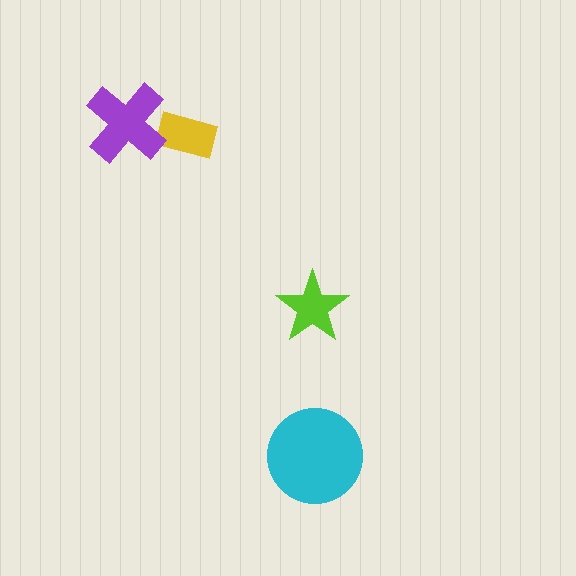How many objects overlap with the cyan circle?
0 objects overlap with the cyan circle.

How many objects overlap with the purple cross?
1 object overlaps with the purple cross.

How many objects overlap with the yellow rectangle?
1 object overlaps with the yellow rectangle.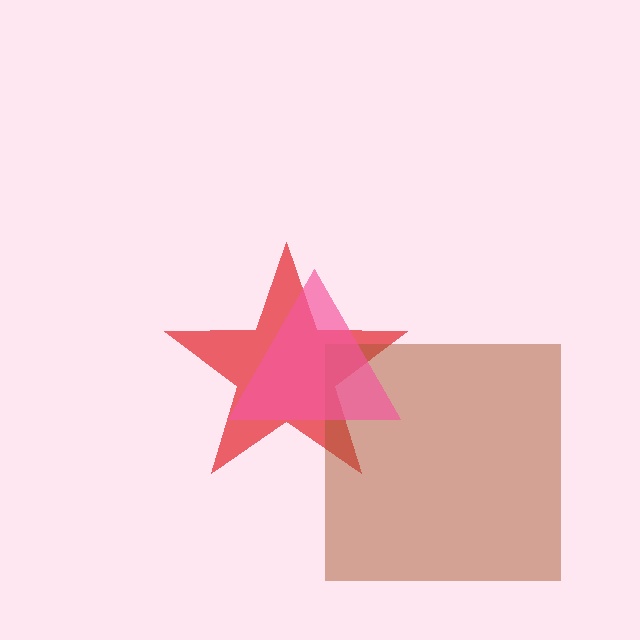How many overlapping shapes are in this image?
There are 3 overlapping shapes in the image.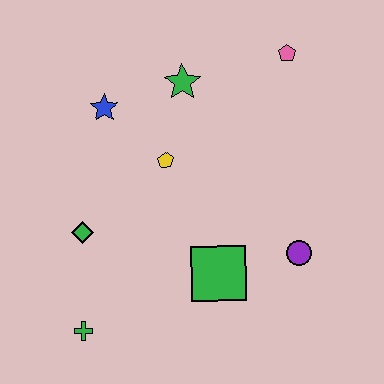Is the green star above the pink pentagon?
No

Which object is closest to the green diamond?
The green cross is closest to the green diamond.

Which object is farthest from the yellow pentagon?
The green cross is farthest from the yellow pentagon.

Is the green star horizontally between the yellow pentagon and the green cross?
No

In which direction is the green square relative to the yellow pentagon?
The green square is below the yellow pentagon.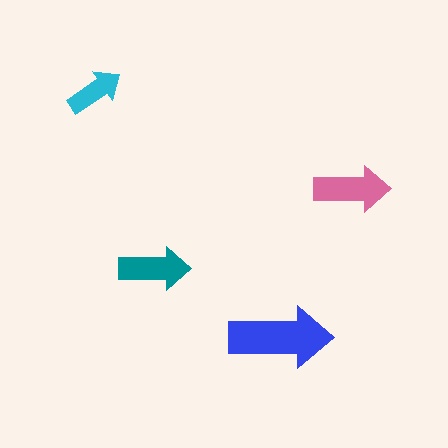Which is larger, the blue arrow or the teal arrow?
The blue one.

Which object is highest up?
The cyan arrow is topmost.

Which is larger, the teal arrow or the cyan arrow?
The teal one.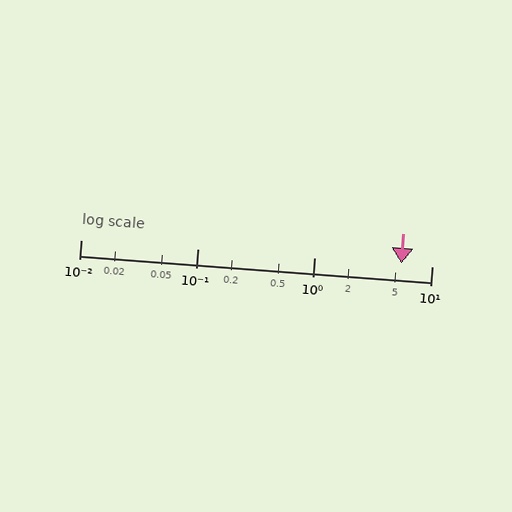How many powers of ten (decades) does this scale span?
The scale spans 3 decades, from 0.01 to 10.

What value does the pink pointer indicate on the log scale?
The pointer indicates approximately 5.5.